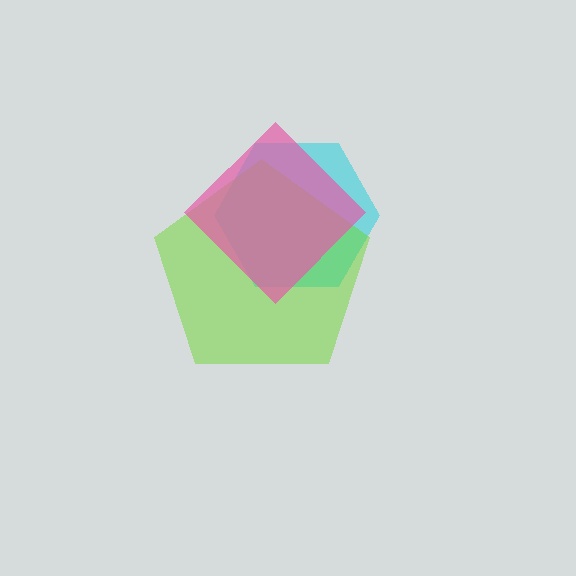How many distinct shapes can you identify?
There are 3 distinct shapes: a cyan hexagon, a lime pentagon, a pink diamond.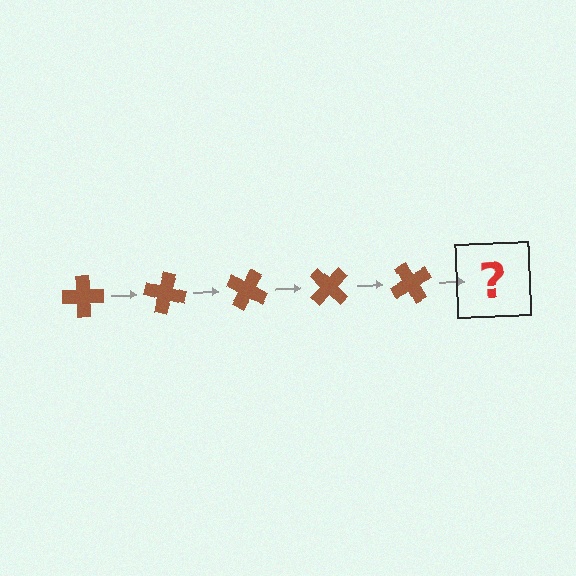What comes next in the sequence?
The next element should be a brown cross rotated 75 degrees.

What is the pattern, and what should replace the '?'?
The pattern is that the cross rotates 15 degrees each step. The '?' should be a brown cross rotated 75 degrees.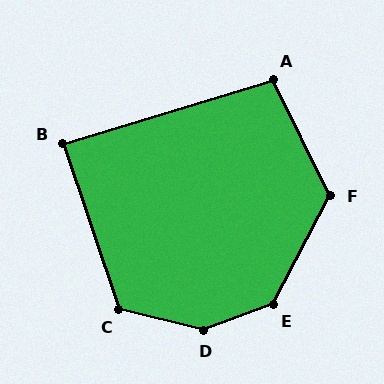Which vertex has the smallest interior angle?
B, at approximately 88 degrees.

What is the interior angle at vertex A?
Approximately 99 degrees (obtuse).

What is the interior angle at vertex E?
Approximately 138 degrees (obtuse).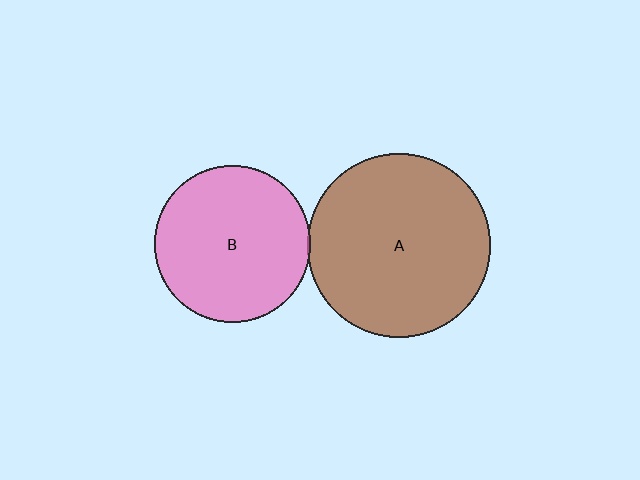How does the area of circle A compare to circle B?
Approximately 1.4 times.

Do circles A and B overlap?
Yes.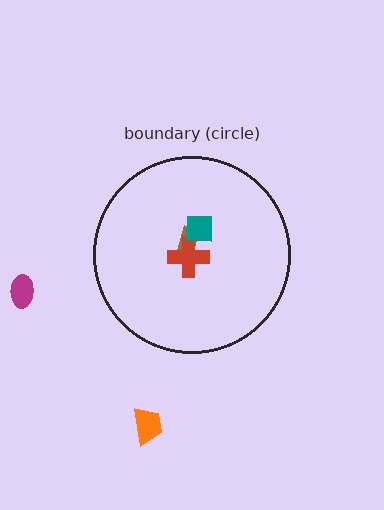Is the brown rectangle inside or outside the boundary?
Inside.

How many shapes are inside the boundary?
3 inside, 2 outside.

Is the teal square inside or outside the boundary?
Inside.